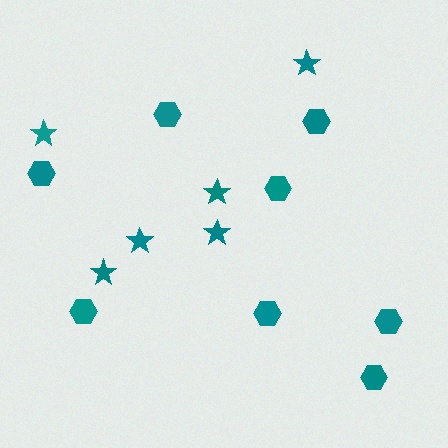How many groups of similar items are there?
There are 2 groups: one group of hexagons (8) and one group of stars (6).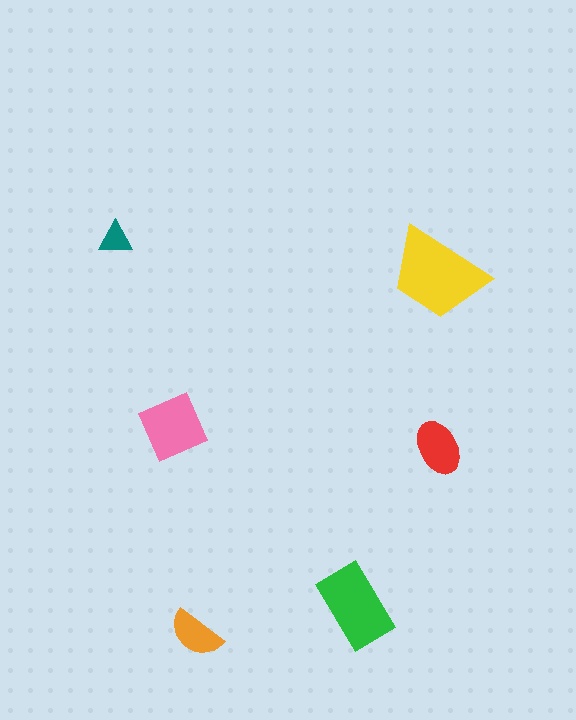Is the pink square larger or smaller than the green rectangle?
Smaller.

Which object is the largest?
The yellow trapezoid.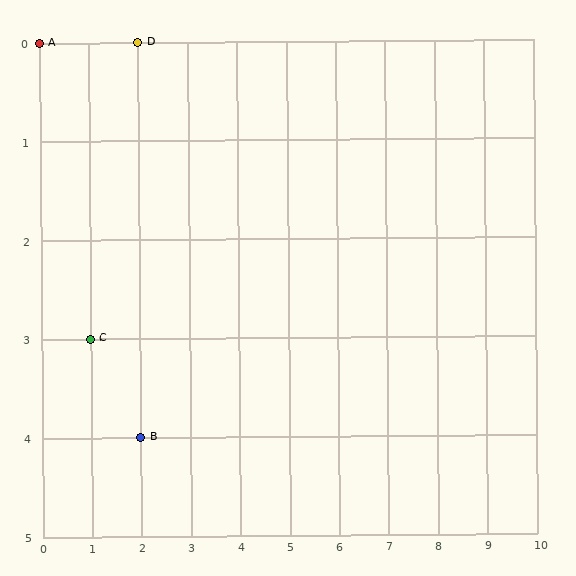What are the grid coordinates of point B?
Point B is at grid coordinates (2, 4).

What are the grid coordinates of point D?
Point D is at grid coordinates (2, 0).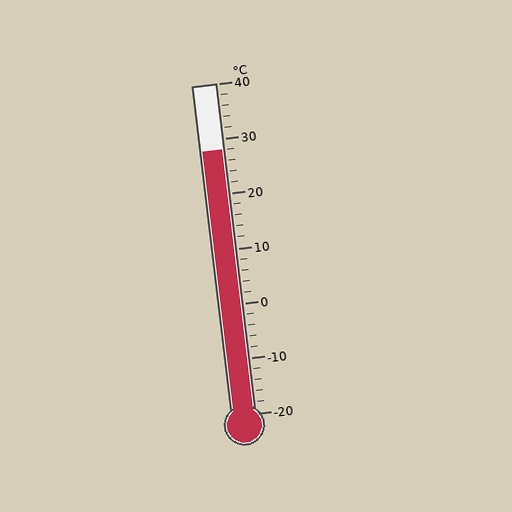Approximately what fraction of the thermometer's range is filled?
The thermometer is filled to approximately 80% of its range.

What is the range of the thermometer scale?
The thermometer scale ranges from -20°C to 40°C.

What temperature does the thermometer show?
The thermometer shows approximately 28°C.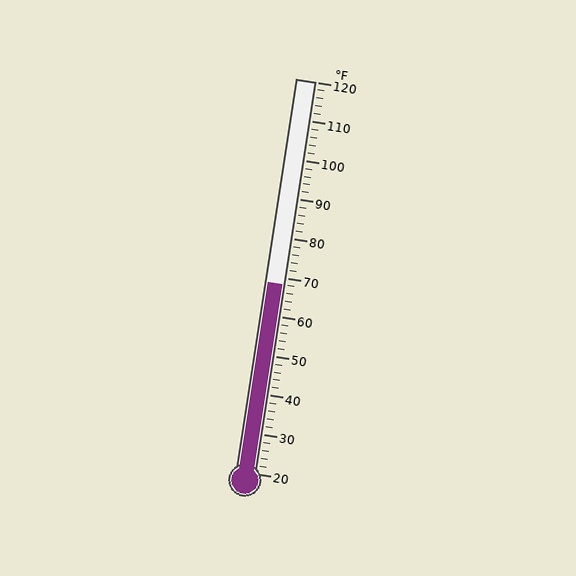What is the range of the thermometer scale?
The thermometer scale ranges from 20°F to 120°F.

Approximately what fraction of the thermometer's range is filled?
The thermometer is filled to approximately 50% of its range.